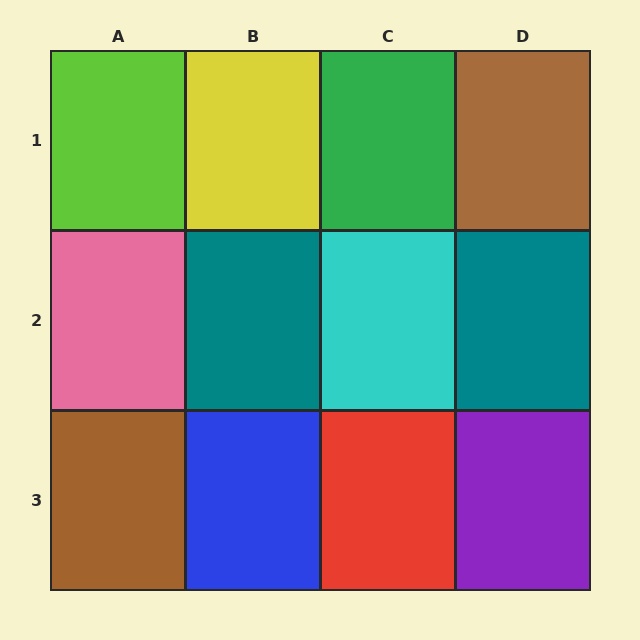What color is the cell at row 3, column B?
Blue.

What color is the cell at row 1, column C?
Green.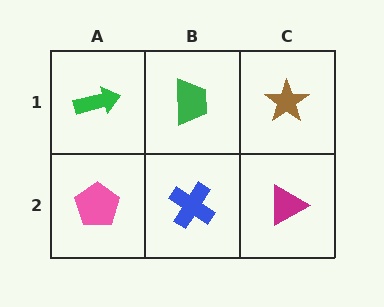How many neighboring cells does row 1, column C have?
2.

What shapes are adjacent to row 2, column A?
A green arrow (row 1, column A), a blue cross (row 2, column B).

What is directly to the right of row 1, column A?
A green trapezoid.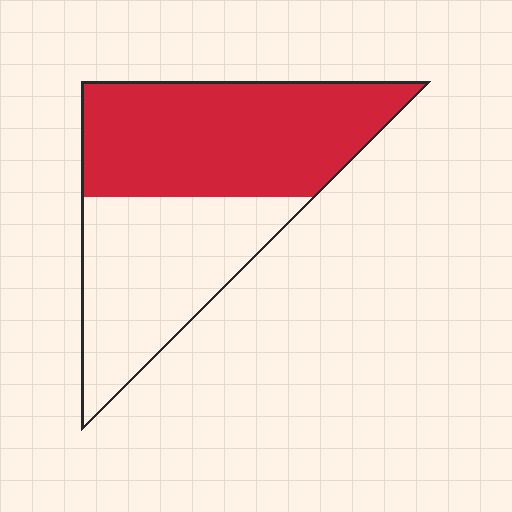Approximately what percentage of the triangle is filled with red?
Approximately 55%.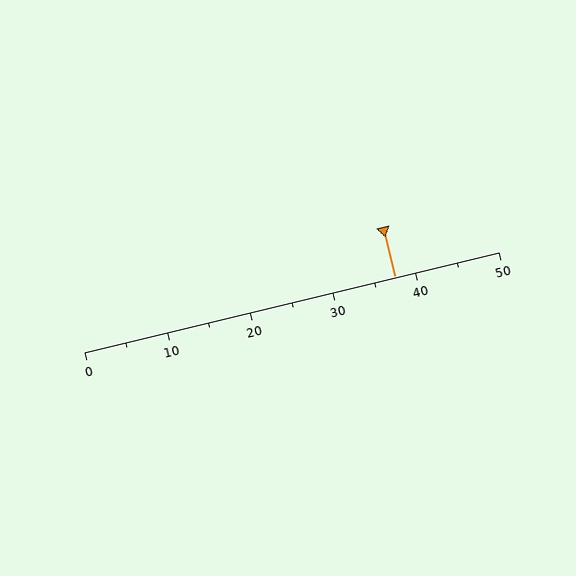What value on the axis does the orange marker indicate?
The marker indicates approximately 37.5.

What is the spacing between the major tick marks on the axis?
The major ticks are spaced 10 apart.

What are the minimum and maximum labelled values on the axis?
The axis runs from 0 to 50.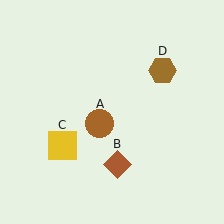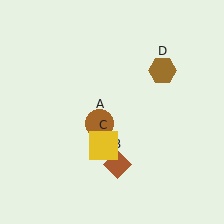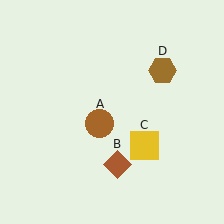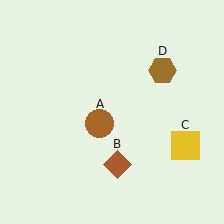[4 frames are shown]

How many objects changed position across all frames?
1 object changed position: yellow square (object C).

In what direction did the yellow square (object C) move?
The yellow square (object C) moved right.